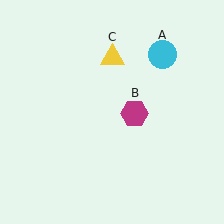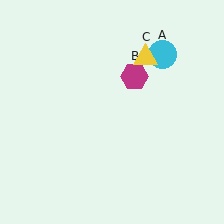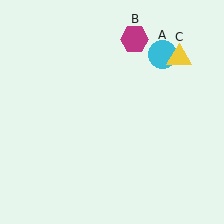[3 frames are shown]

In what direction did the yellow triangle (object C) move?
The yellow triangle (object C) moved right.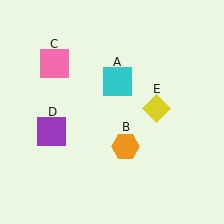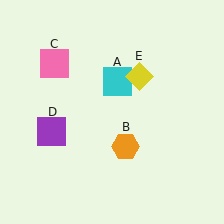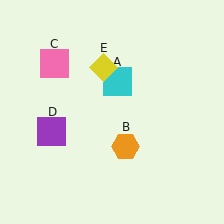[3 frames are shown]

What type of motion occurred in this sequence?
The yellow diamond (object E) rotated counterclockwise around the center of the scene.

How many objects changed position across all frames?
1 object changed position: yellow diamond (object E).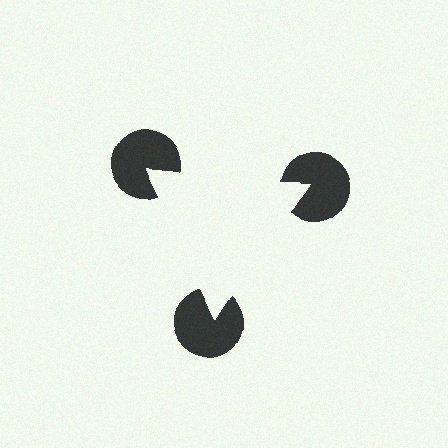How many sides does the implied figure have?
3 sides.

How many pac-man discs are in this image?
There are 3 — one at each vertex of the illusory triangle.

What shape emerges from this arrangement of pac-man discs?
An illusory triangle — its edges are inferred from the aligned wedge cuts in the pac-man discs, not physically drawn.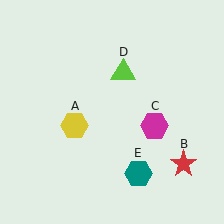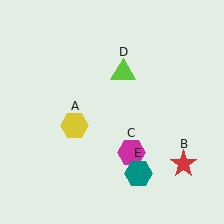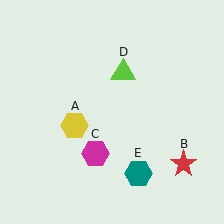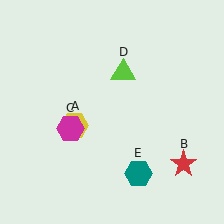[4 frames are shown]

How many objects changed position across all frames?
1 object changed position: magenta hexagon (object C).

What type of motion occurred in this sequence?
The magenta hexagon (object C) rotated clockwise around the center of the scene.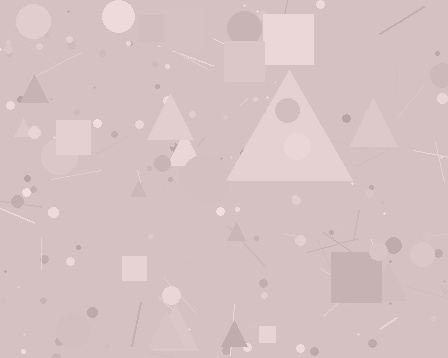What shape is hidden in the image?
A triangle is hidden in the image.